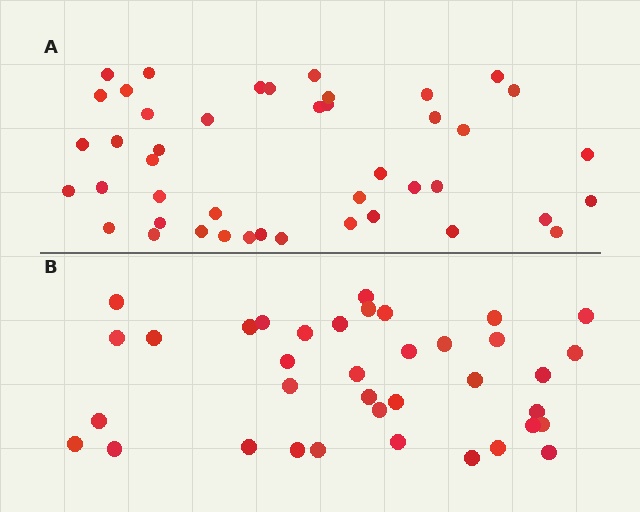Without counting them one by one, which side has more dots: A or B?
Region A (the top region) has more dots.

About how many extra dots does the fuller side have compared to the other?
Region A has roughly 8 or so more dots than region B.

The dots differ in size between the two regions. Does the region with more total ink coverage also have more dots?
No. Region B has more total ink coverage because its dots are larger, but region A actually contains more individual dots. Total area can be misleading — the number of items is what matters here.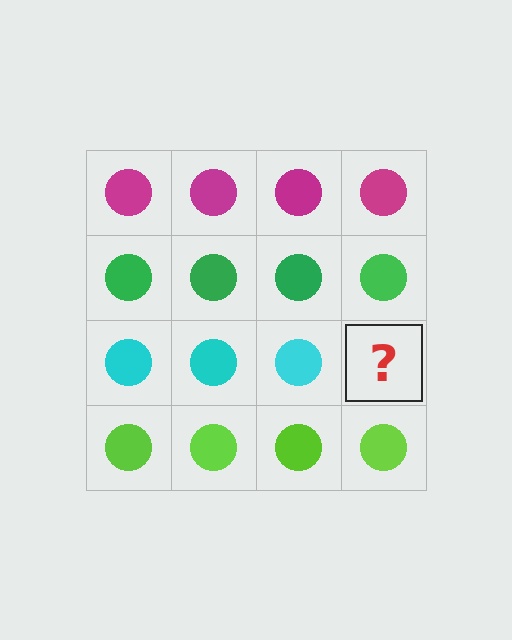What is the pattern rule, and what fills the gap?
The rule is that each row has a consistent color. The gap should be filled with a cyan circle.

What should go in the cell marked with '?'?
The missing cell should contain a cyan circle.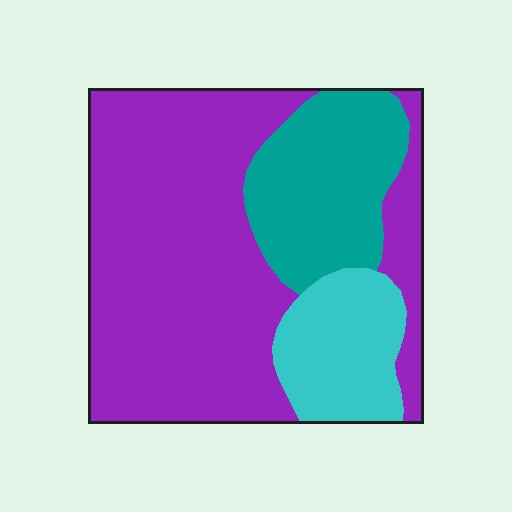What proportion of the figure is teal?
Teal takes up less than a quarter of the figure.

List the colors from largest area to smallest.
From largest to smallest: purple, teal, cyan.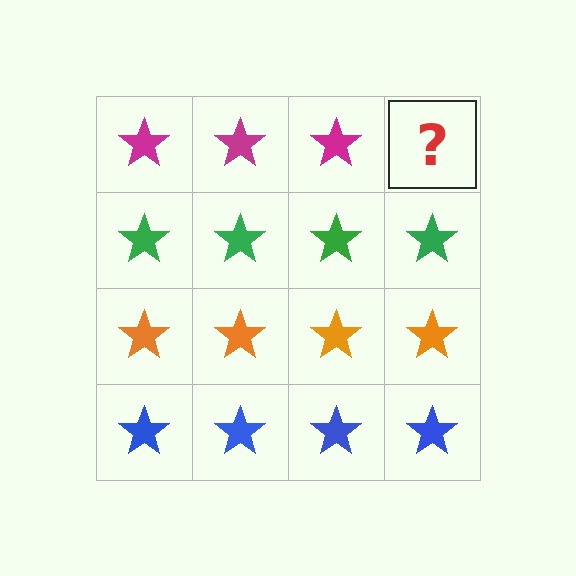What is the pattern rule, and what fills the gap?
The rule is that each row has a consistent color. The gap should be filled with a magenta star.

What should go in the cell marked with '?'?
The missing cell should contain a magenta star.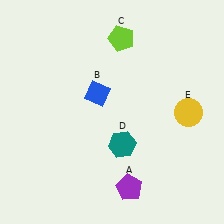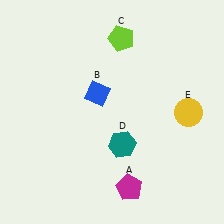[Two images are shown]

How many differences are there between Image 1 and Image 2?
There is 1 difference between the two images.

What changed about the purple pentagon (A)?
In Image 1, A is purple. In Image 2, it changed to magenta.